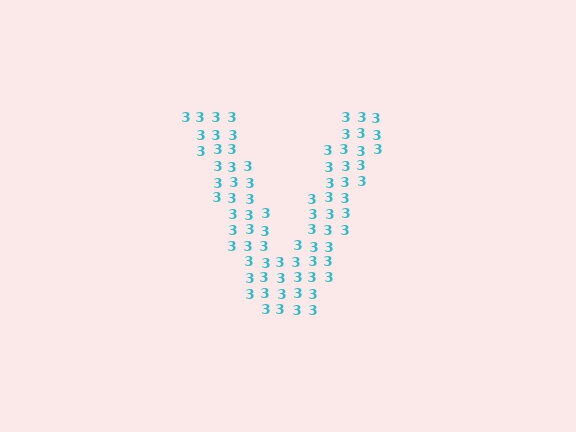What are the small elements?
The small elements are digit 3's.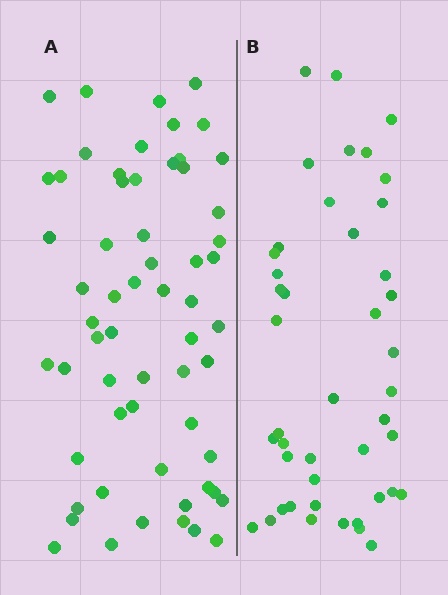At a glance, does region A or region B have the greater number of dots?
Region A (the left region) has more dots.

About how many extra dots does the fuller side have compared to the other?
Region A has approximately 15 more dots than region B.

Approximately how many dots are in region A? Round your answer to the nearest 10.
About 60 dots.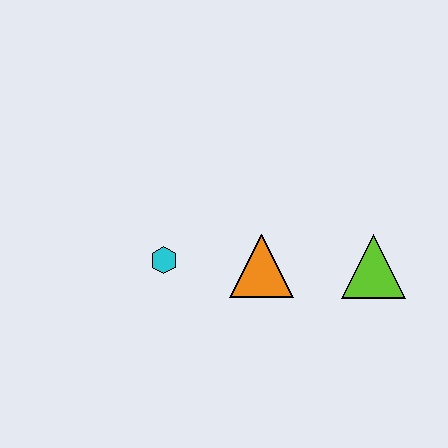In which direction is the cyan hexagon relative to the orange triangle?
The cyan hexagon is to the left of the orange triangle.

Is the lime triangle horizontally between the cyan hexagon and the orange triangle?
No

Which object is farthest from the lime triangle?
The cyan hexagon is farthest from the lime triangle.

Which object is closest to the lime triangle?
The orange triangle is closest to the lime triangle.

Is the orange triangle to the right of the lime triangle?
No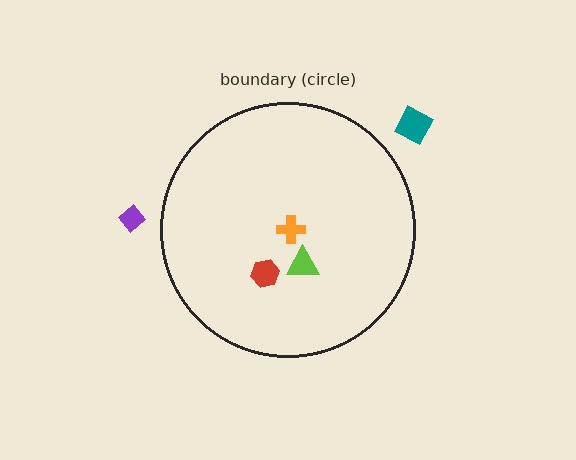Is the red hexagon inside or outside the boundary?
Inside.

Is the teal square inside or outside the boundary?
Outside.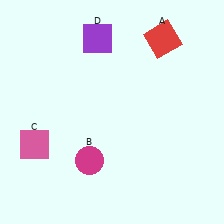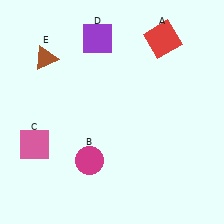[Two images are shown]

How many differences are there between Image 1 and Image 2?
There is 1 difference between the two images.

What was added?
A brown triangle (E) was added in Image 2.